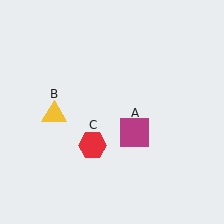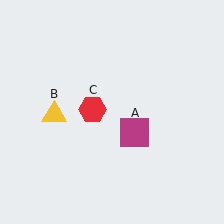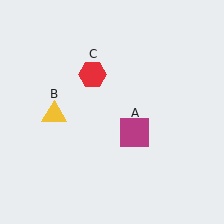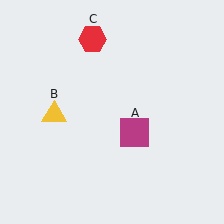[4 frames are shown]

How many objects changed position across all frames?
1 object changed position: red hexagon (object C).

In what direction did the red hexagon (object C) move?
The red hexagon (object C) moved up.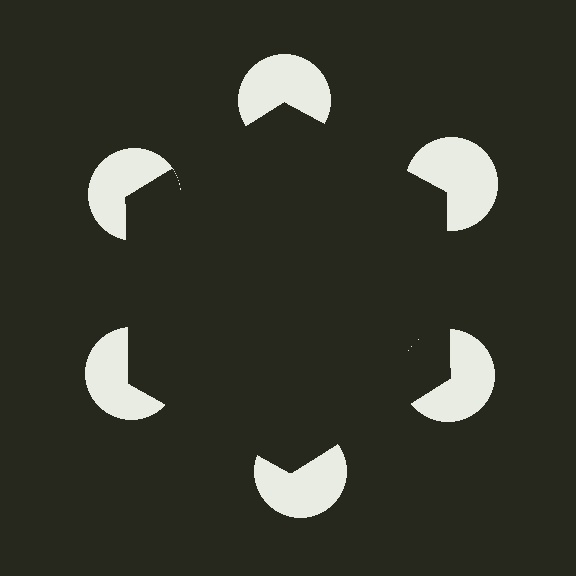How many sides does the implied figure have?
6 sides.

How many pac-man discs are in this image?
There are 6 — one at each vertex of the illusory hexagon.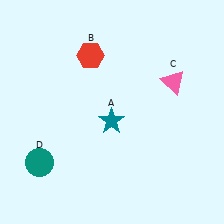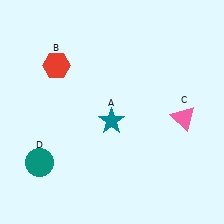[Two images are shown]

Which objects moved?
The objects that moved are: the red hexagon (B), the pink triangle (C).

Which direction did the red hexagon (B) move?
The red hexagon (B) moved left.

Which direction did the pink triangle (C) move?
The pink triangle (C) moved down.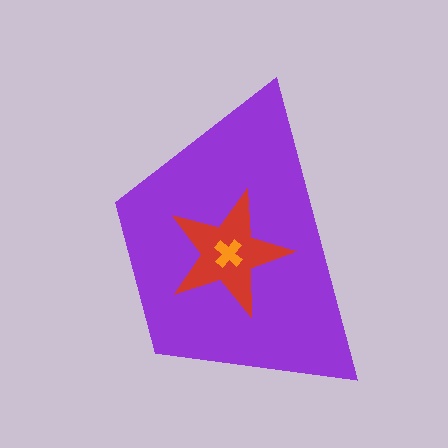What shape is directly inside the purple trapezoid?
The red star.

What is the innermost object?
The orange cross.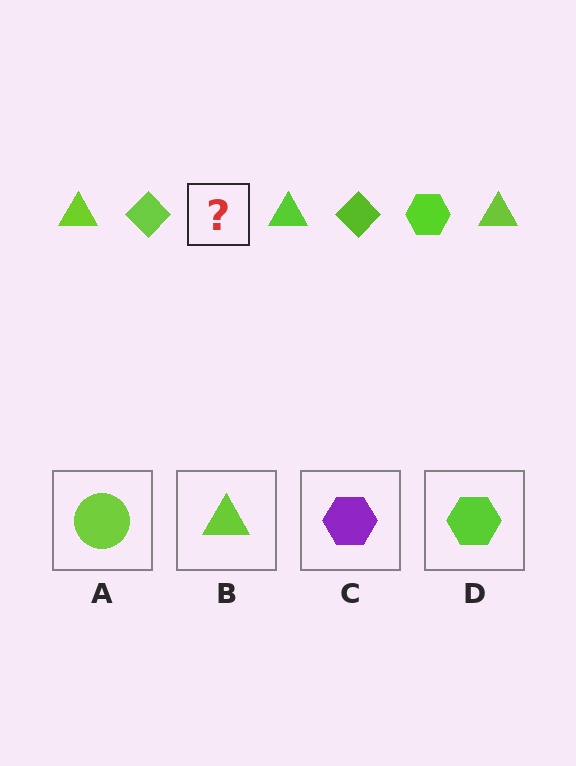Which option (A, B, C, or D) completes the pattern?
D.